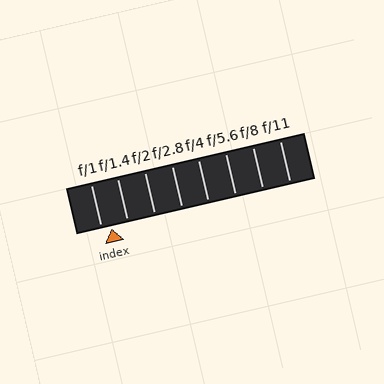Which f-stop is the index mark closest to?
The index mark is closest to f/1.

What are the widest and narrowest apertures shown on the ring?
The widest aperture shown is f/1 and the narrowest is f/11.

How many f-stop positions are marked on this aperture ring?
There are 8 f-stop positions marked.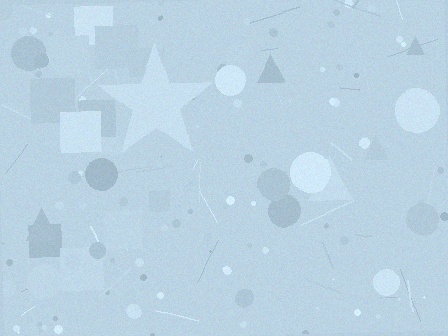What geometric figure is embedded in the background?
A star is embedded in the background.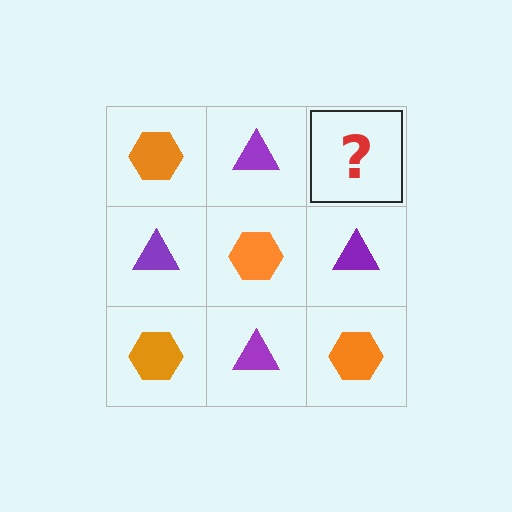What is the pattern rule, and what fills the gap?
The rule is that it alternates orange hexagon and purple triangle in a checkerboard pattern. The gap should be filled with an orange hexagon.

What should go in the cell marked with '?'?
The missing cell should contain an orange hexagon.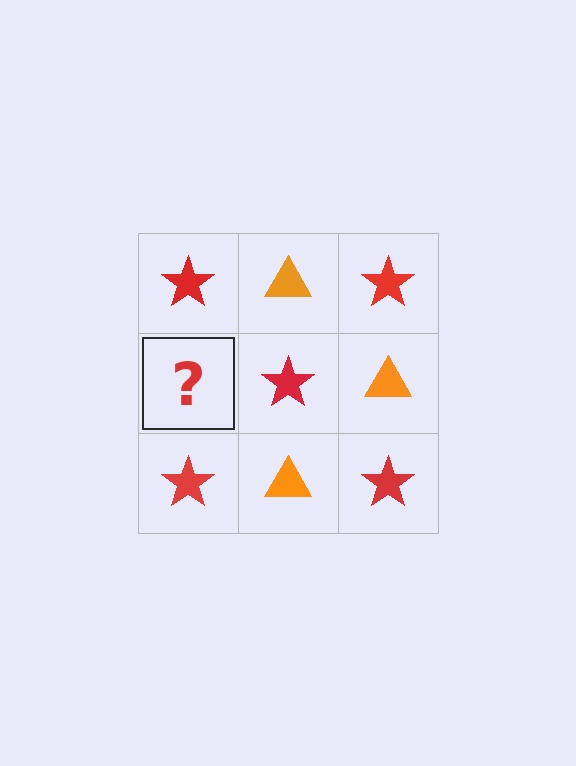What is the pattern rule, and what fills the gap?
The rule is that it alternates red star and orange triangle in a checkerboard pattern. The gap should be filled with an orange triangle.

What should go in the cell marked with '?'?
The missing cell should contain an orange triangle.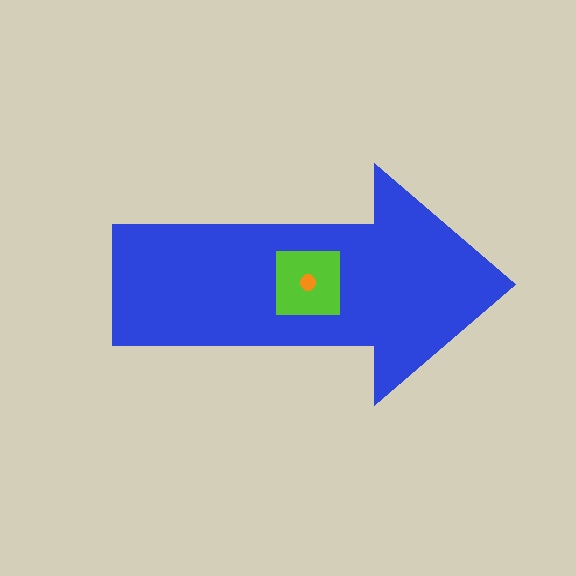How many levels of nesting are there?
3.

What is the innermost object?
The orange circle.